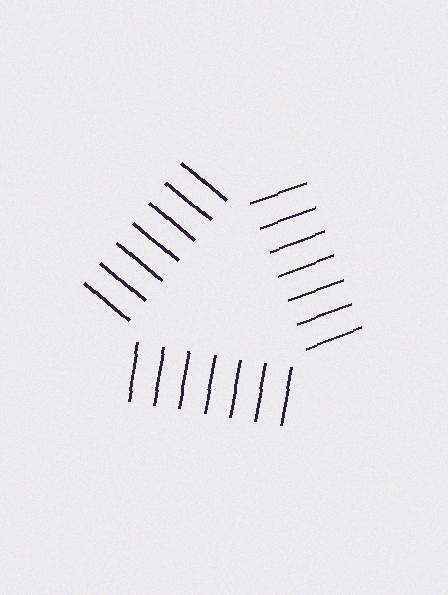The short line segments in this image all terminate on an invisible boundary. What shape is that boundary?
An illusory triangle — the line segments terminate on its edges but no continuous stroke is drawn.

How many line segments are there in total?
21 — 7 along each of the 3 edges.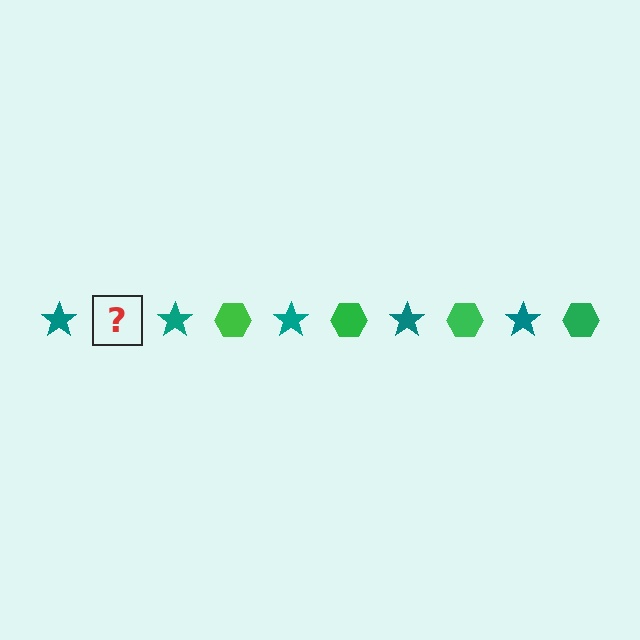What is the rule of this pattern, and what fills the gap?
The rule is that the pattern alternates between teal star and green hexagon. The gap should be filled with a green hexagon.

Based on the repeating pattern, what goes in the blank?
The blank should be a green hexagon.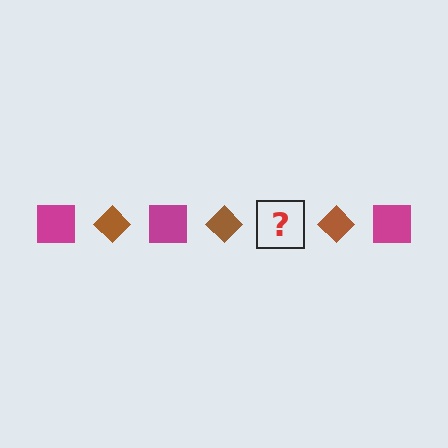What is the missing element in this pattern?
The missing element is a magenta square.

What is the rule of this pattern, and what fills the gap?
The rule is that the pattern alternates between magenta square and brown diamond. The gap should be filled with a magenta square.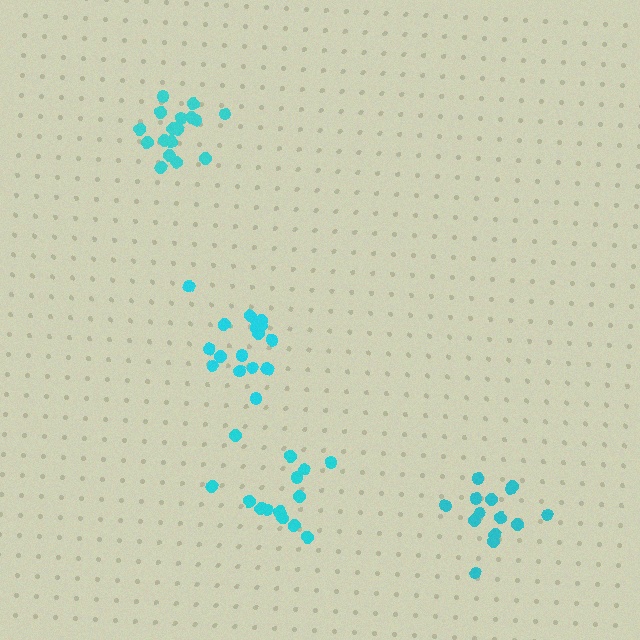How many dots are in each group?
Group 1: 17 dots, Group 2: 14 dots, Group 3: 17 dots, Group 4: 16 dots (64 total).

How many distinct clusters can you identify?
There are 4 distinct clusters.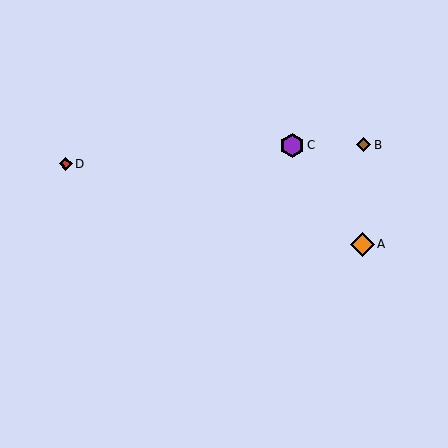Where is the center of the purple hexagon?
The center of the purple hexagon is at (292, 145).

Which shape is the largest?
The orange diamond (labeled A) is the largest.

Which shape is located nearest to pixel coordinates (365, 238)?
The orange diamond (labeled A) at (362, 244) is nearest to that location.